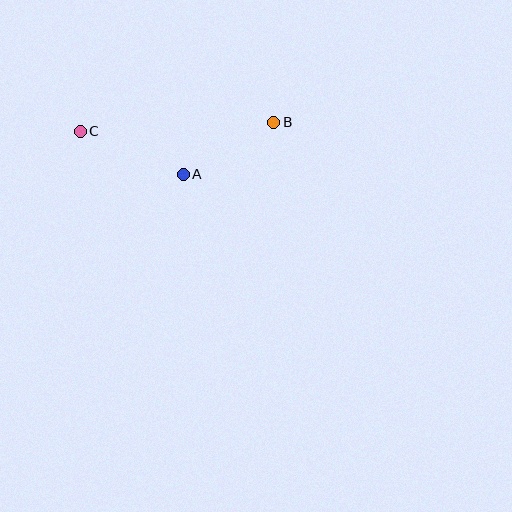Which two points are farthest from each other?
Points B and C are farthest from each other.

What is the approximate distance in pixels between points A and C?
The distance between A and C is approximately 112 pixels.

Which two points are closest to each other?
Points A and B are closest to each other.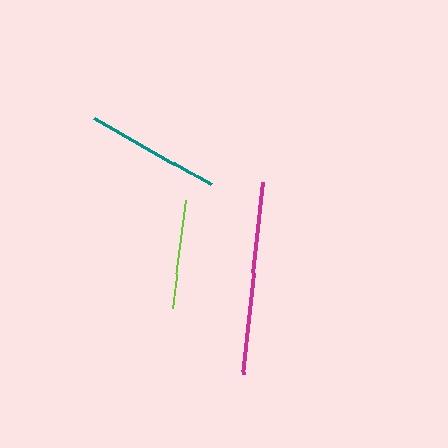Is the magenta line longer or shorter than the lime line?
The magenta line is longer than the lime line.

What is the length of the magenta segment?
The magenta segment is approximately 193 pixels long.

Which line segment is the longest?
The magenta line is the longest at approximately 193 pixels.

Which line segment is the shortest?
The lime line is the shortest at approximately 107 pixels.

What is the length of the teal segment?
The teal segment is approximately 134 pixels long.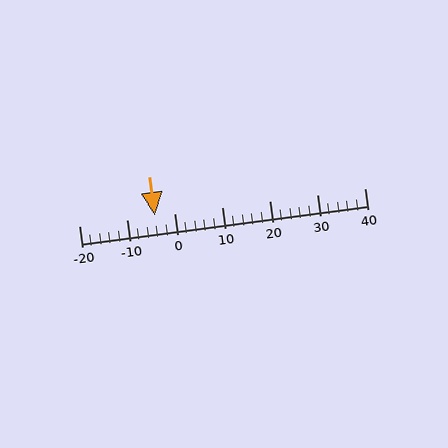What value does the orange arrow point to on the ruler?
The orange arrow points to approximately -4.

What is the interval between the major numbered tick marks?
The major tick marks are spaced 10 units apart.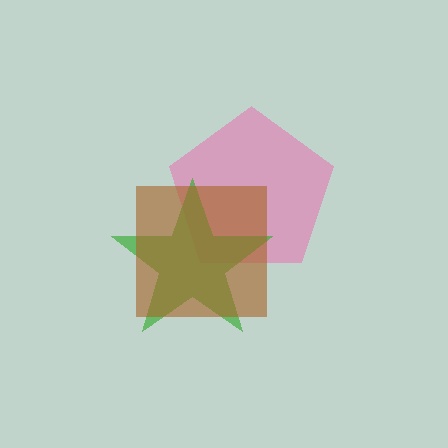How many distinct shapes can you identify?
There are 3 distinct shapes: a pink pentagon, a green star, a brown square.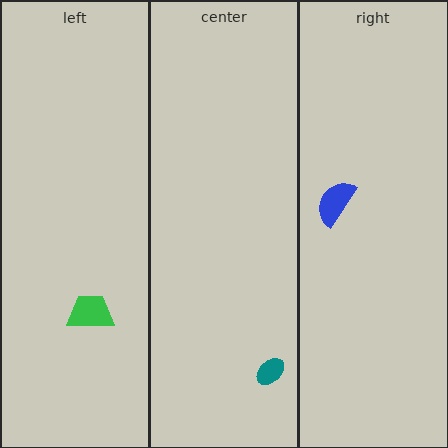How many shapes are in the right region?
1.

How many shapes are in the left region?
1.